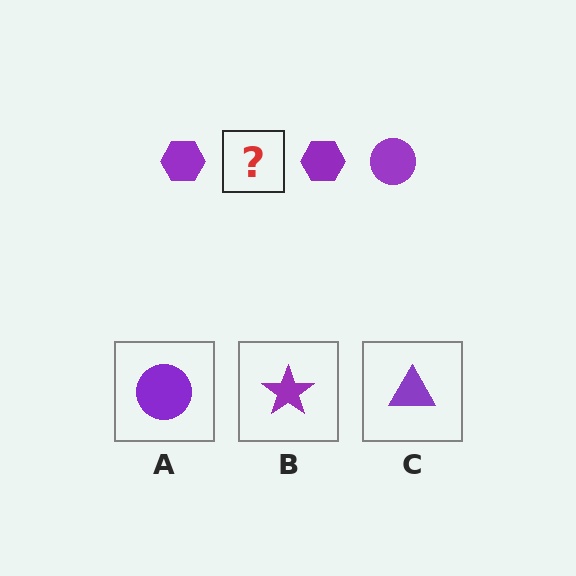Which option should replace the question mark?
Option A.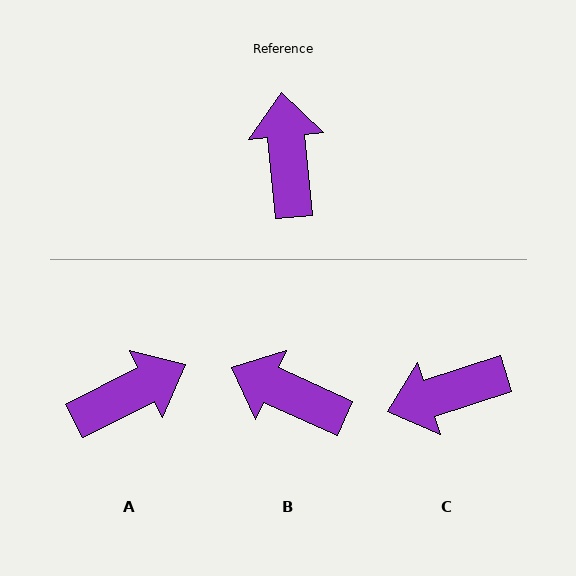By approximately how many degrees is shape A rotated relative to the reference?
Approximately 69 degrees clockwise.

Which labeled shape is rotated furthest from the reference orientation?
C, about 102 degrees away.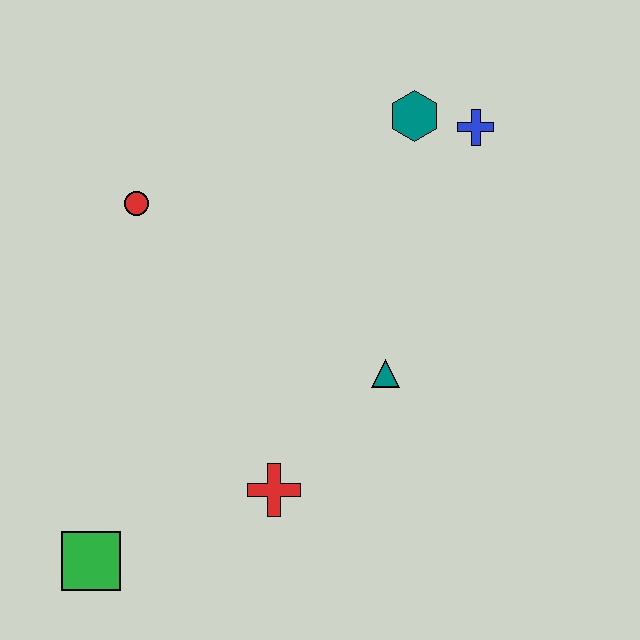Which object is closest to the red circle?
The teal hexagon is closest to the red circle.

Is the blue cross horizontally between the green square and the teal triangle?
No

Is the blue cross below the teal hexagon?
Yes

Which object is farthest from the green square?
The blue cross is farthest from the green square.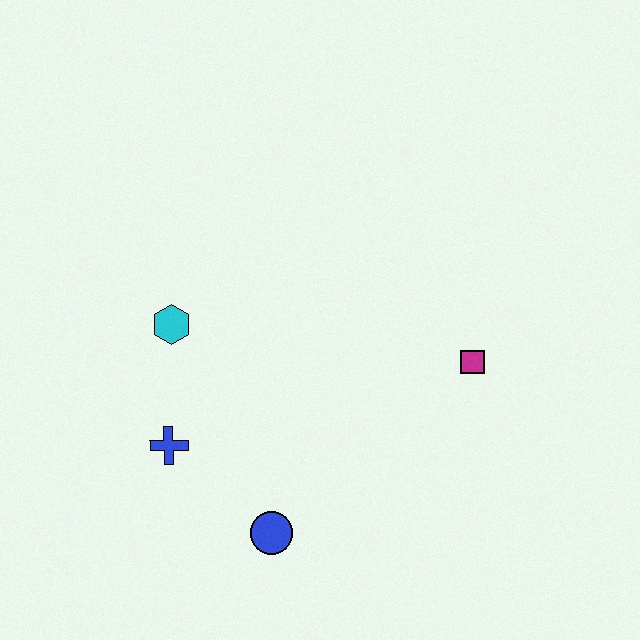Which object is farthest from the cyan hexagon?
The magenta square is farthest from the cyan hexagon.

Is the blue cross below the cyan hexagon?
Yes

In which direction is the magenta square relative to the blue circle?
The magenta square is to the right of the blue circle.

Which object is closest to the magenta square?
The blue circle is closest to the magenta square.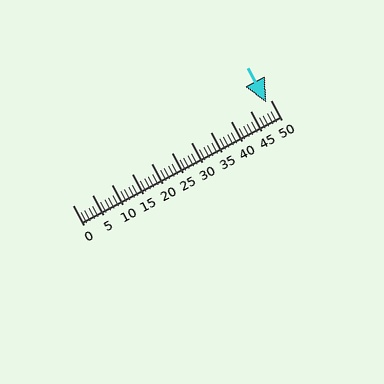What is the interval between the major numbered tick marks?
The major tick marks are spaced 5 units apart.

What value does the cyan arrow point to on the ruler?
The cyan arrow points to approximately 49.